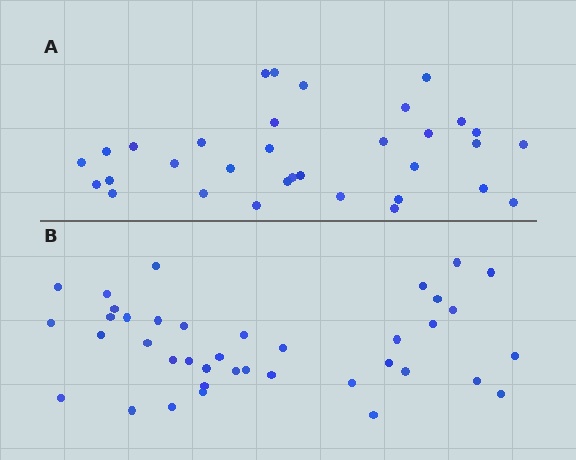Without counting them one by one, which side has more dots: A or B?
Region B (the bottom region) has more dots.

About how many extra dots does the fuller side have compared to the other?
Region B has about 6 more dots than region A.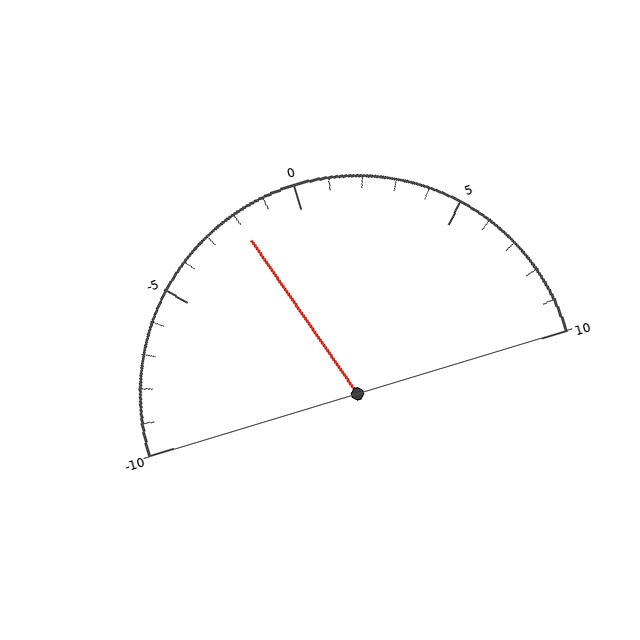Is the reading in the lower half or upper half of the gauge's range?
The reading is in the lower half of the range (-10 to 10).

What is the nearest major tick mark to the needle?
The nearest major tick mark is 0.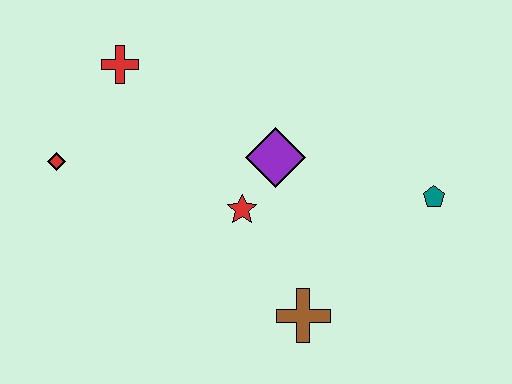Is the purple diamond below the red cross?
Yes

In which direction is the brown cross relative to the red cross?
The brown cross is below the red cross.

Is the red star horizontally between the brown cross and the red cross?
Yes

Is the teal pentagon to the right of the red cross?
Yes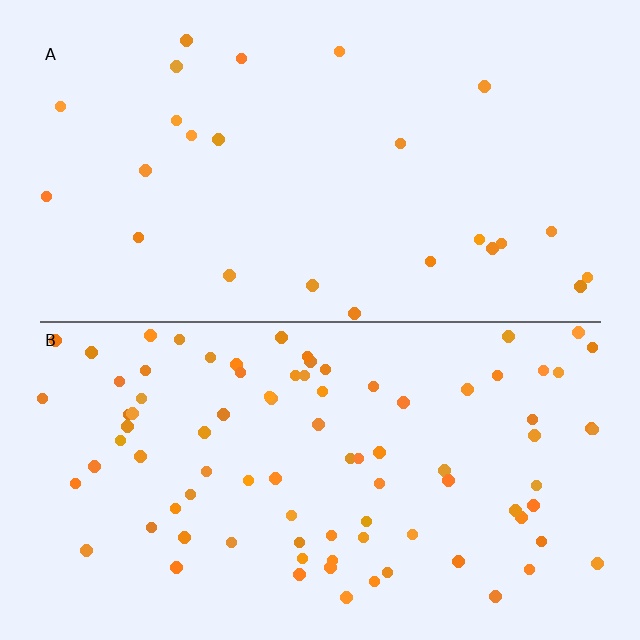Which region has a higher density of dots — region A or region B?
B (the bottom).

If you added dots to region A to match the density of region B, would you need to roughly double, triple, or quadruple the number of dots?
Approximately quadruple.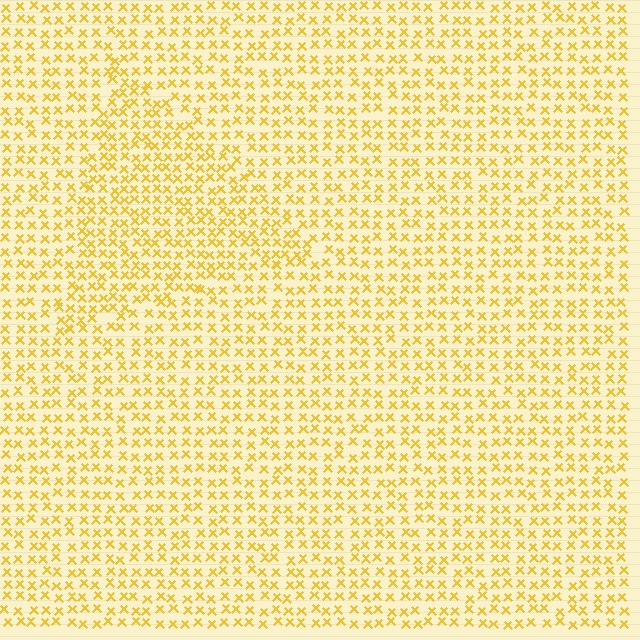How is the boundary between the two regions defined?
The boundary is defined by a change in element density (approximately 1.4x ratio). All elements are the same color, size, and shape.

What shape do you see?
I see a triangle.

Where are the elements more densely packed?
The elements are more densely packed inside the triangle boundary.